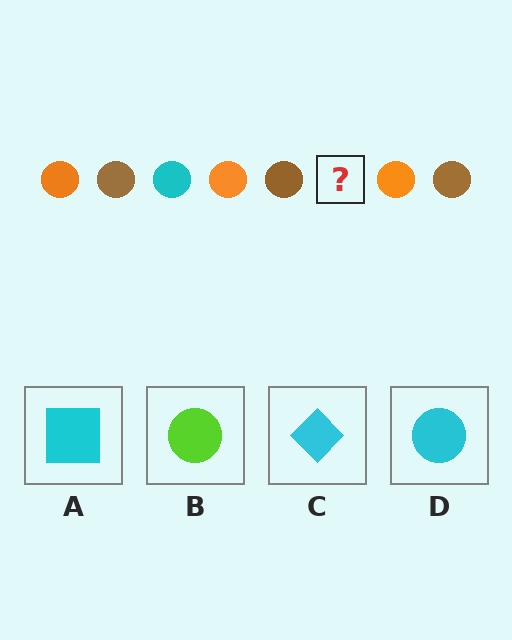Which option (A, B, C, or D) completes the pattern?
D.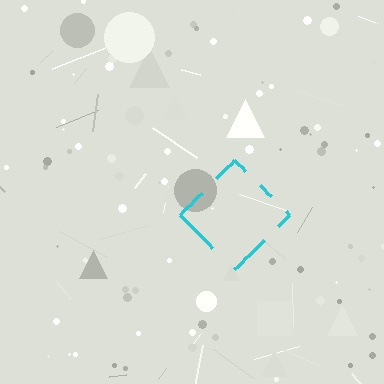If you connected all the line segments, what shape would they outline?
They would outline a diamond.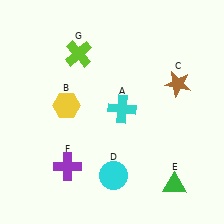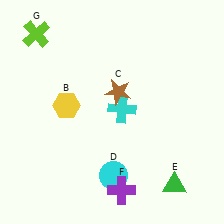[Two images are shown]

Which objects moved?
The objects that moved are: the brown star (C), the purple cross (F), the lime cross (G).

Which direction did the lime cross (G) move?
The lime cross (G) moved left.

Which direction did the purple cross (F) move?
The purple cross (F) moved right.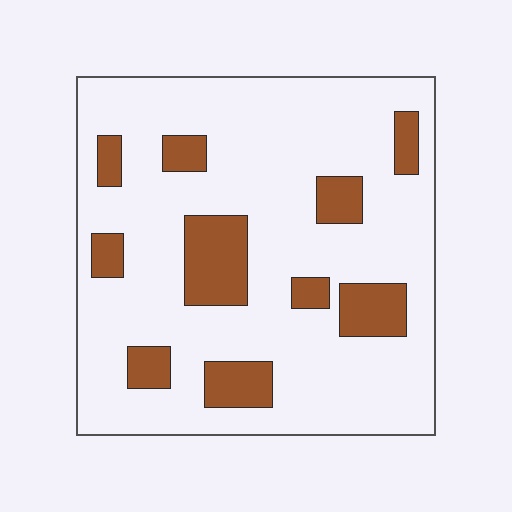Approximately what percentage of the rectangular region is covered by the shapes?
Approximately 20%.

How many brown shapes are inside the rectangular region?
10.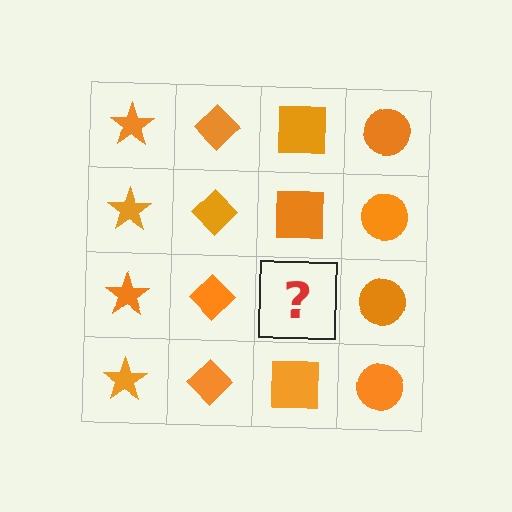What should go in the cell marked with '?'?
The missing cell should contain an orange square.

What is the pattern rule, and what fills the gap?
The rule is that each column has a consistent shape. The gap should be filled with an orange square.